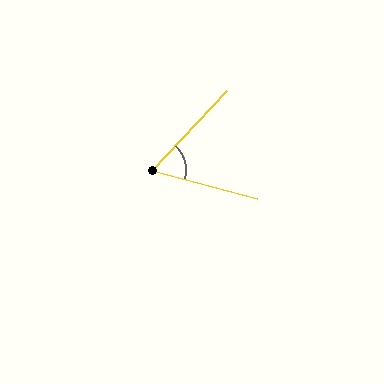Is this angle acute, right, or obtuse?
It is acute.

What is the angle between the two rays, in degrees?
Approximately 62 degrees.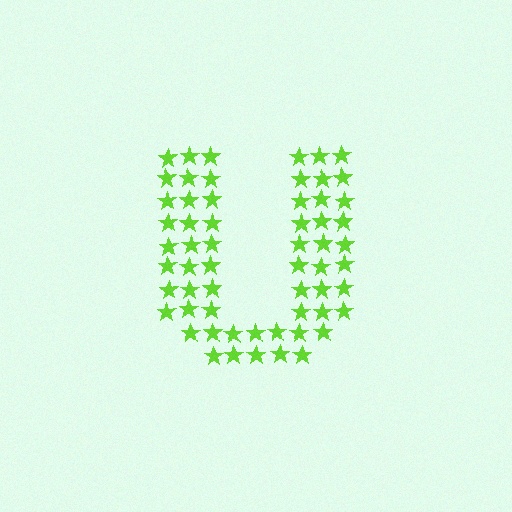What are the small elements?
The small elements are stars.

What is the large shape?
The large shape is the letter U.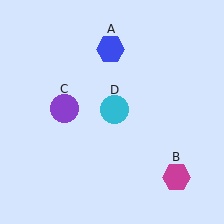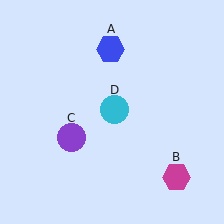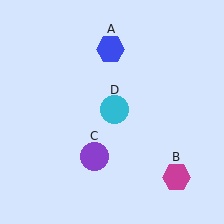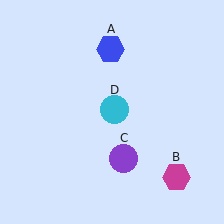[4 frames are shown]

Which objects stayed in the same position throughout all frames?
Blue hexagon (object A) and magenta hexagon (object B) and cyan circle (object D) remained stationary.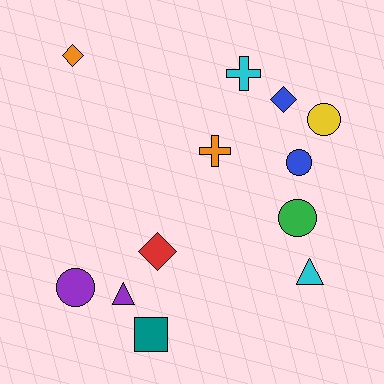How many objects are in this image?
There are 12 objects.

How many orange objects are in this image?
There are 2 orange objects.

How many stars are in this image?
There are no stars.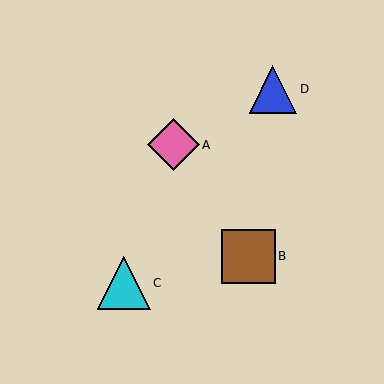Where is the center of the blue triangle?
The center of the blue triangle is at (273, 89).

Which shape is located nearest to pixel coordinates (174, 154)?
The pink diamond (labeled A) at (174, 145) is nearest to that location.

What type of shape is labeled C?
Shape C is a cyan triangle.